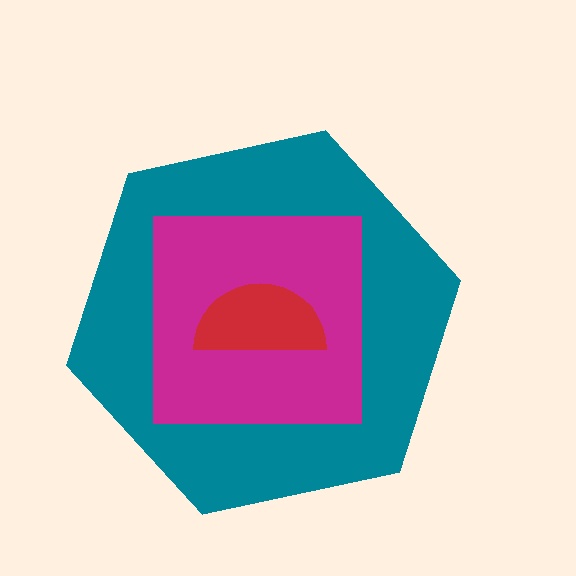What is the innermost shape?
The red semicircle.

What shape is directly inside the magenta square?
The red semicircle.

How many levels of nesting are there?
3.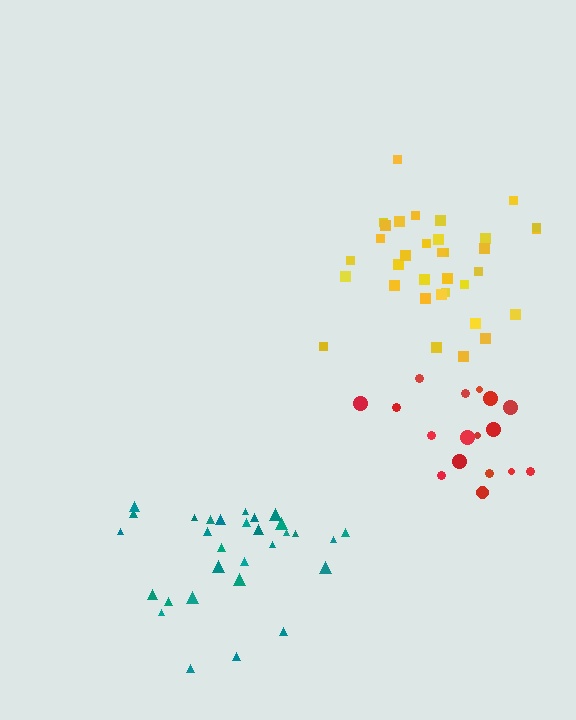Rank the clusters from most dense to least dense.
red, yellow, teal.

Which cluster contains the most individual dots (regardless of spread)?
Yellow (34).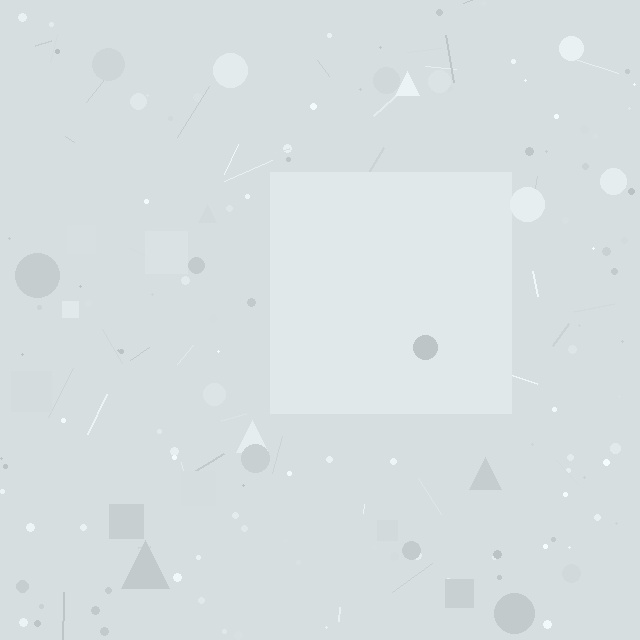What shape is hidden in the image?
A square is hidden in the image.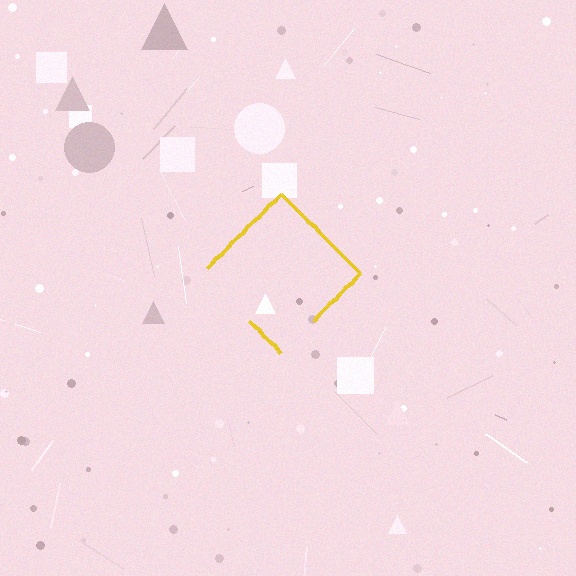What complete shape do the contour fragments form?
The contour fragments form a diamond.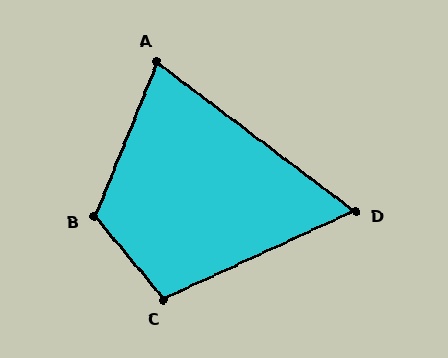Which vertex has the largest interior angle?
B, at approximately 118 degrees.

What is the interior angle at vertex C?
Approximately 105 degrees (obtuse).